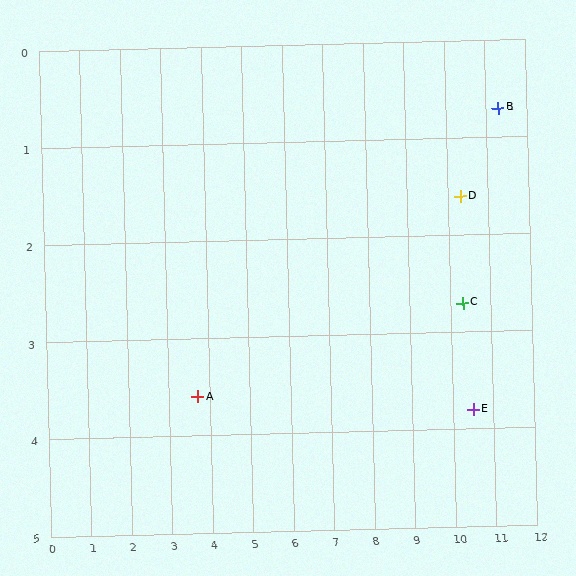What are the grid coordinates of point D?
Point D is at approximately (10.3, 1.6).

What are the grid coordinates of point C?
Point C is at approximately (10.3, 2.7).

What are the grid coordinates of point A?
Point A is at approximately (3.7, 3.6).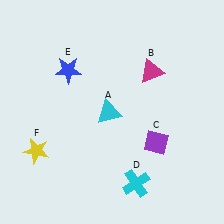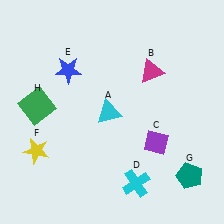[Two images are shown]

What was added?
A teal pentagon (G), a green square (H) were added in Image 2.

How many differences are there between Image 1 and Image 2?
There are 2 differences between the two images.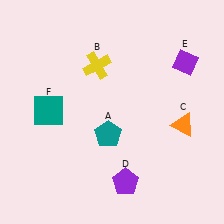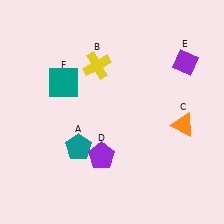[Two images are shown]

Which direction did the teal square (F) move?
The teal square (F) moved up.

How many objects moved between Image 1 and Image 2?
3 objects moved between the two images.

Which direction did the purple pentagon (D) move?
The purple pentagon (D) moved up.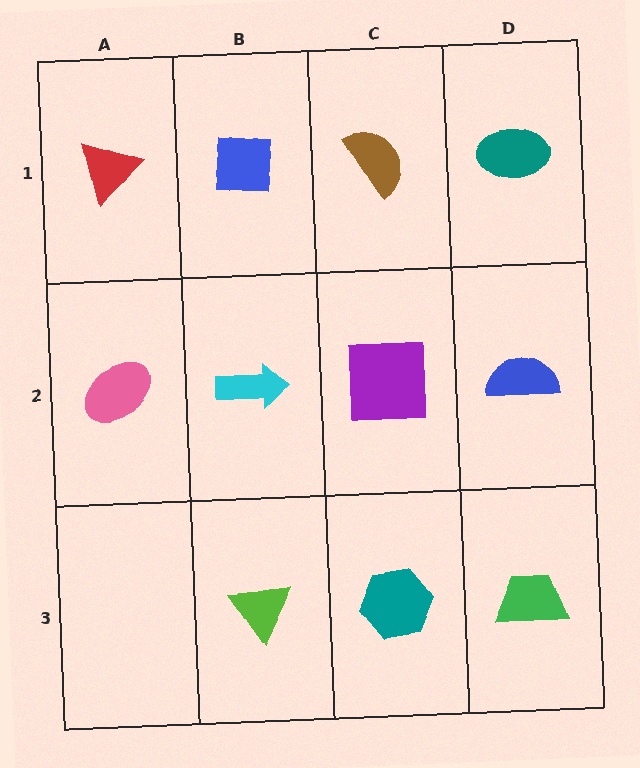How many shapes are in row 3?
3 shapes.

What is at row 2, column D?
A blue semicircle.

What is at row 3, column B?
A lime triangle.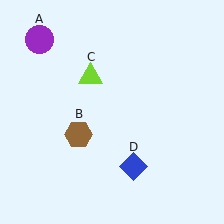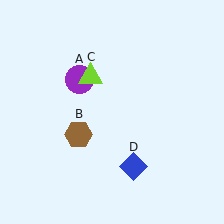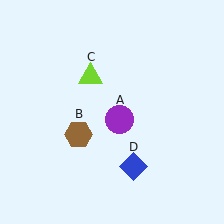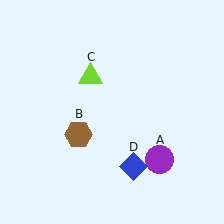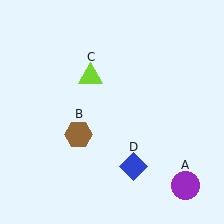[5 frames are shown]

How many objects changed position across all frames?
1 object changed position: purple circle (object A).